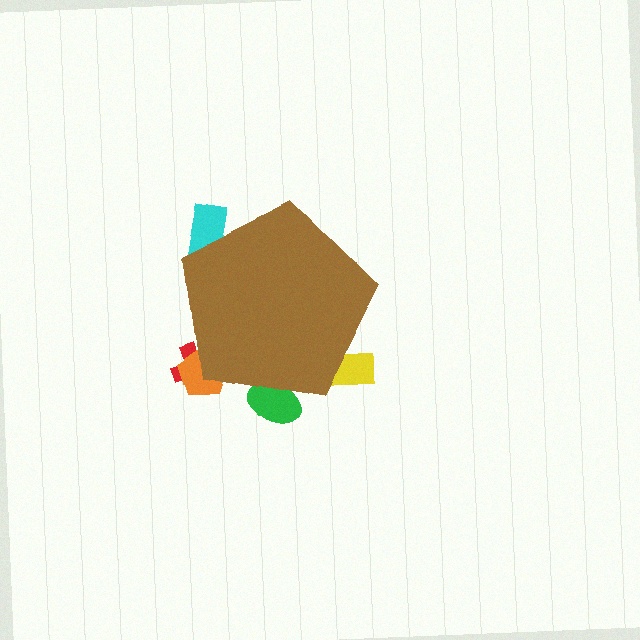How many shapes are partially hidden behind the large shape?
5 shapes are partially hidden.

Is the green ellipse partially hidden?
Yes, the green ellipse is partially hidden behind the brown pentagon.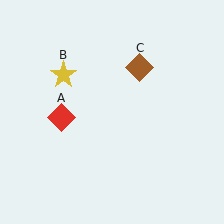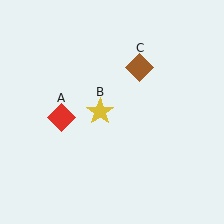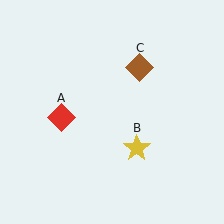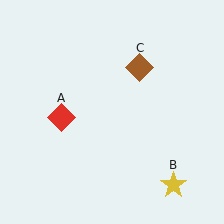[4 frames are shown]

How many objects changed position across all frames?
1 object changed position: yellow star (object B).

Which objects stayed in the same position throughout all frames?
Red diamond (object A) and brown diamond (object C) remained stationary.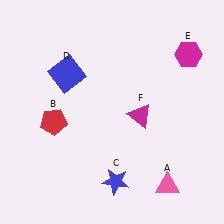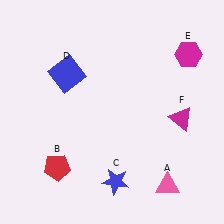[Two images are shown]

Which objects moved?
The objects that moved are: the red pentagon (B), the magenta triangle (F).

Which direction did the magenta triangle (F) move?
The magenta triangle (F) moved right.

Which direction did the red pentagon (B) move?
The red pentagon (B) moved down.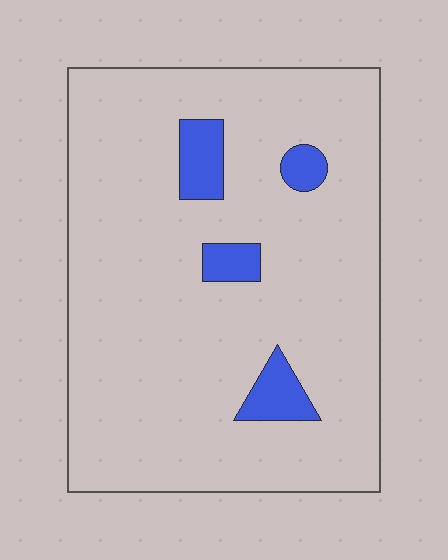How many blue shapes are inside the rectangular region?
4.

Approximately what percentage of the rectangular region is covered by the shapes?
Approximately 10%.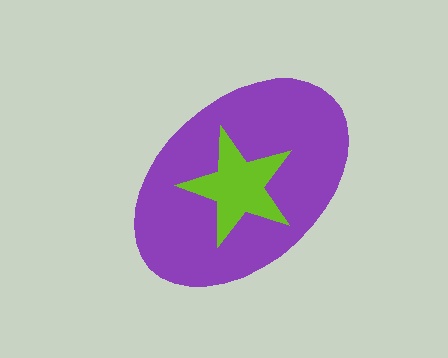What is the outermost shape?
The purple ellipse.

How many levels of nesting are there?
2.